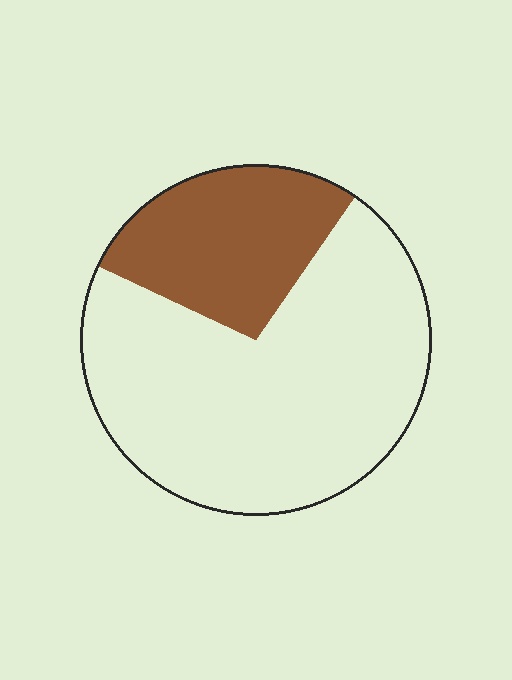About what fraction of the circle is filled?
About one quarter (1/4).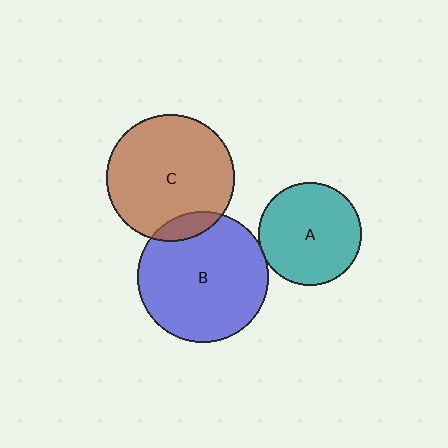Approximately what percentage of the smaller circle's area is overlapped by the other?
Approximately 5%.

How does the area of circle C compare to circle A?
Approximately 1.5 times.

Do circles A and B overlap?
Yes.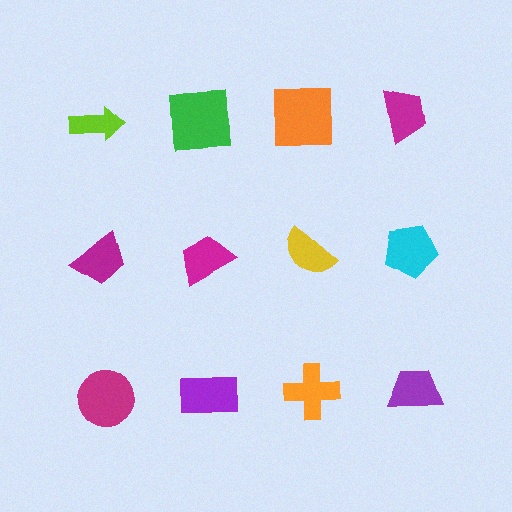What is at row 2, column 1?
A magenta trapezoid.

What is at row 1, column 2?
A green square.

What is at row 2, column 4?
A cyan pentagon.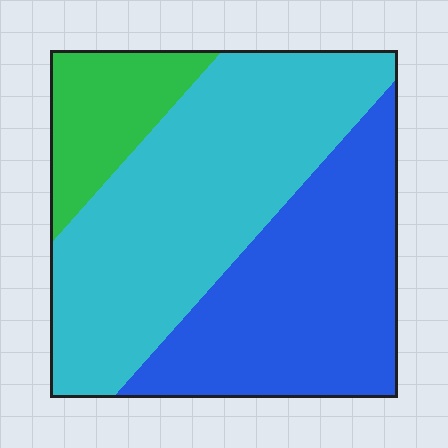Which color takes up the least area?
Green, at roughly 15%.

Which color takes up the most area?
Cyan, at roughly 50%.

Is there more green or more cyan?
Cyan.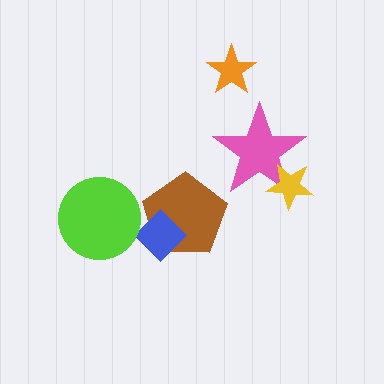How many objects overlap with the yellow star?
1 object overlaps with the yellow star.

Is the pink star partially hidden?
Yes, it is partially covered by another shape.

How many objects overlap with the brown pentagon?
1 object overlaps with the brown pentagon.